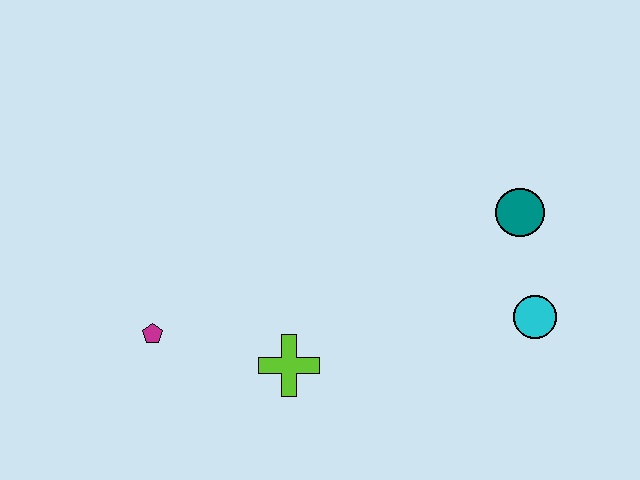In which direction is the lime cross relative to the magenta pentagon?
The lime cross is to the right of the magenta pentagon.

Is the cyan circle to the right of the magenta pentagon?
Yes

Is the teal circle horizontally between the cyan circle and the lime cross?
Yes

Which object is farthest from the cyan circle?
The magenta pentagon is farthest from the cyan circle.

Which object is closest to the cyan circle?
The teal circle is closest to the cyan circle.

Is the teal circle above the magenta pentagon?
Yes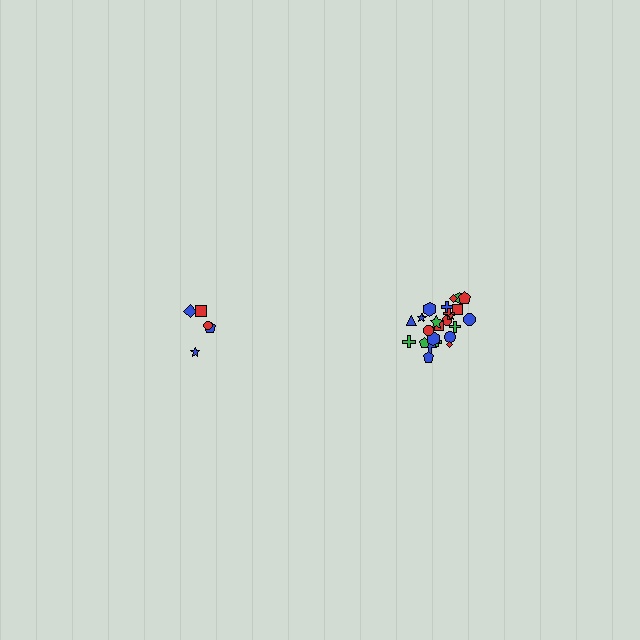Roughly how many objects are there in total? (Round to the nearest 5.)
Roughly 30 objects in total.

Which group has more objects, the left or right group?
The right group.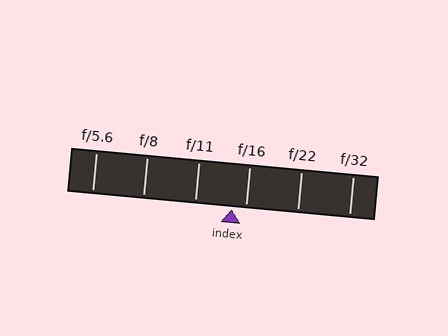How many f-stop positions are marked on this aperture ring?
There are 6 f-stop positions marked.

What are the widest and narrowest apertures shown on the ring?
The widest aperture shown is f/5.6 and the narrowest is f/32.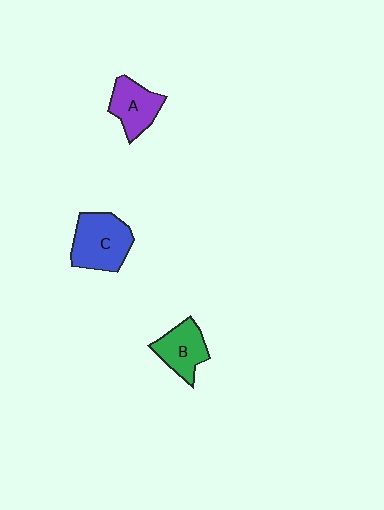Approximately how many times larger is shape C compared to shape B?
Approximately 1.4 times.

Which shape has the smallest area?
Shape B (green).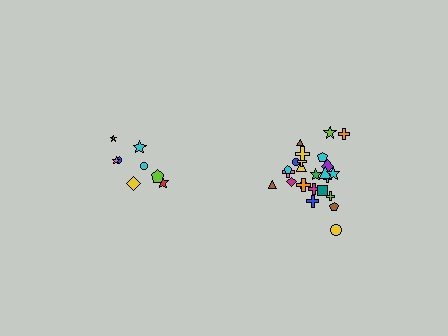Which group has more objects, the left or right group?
The right group.